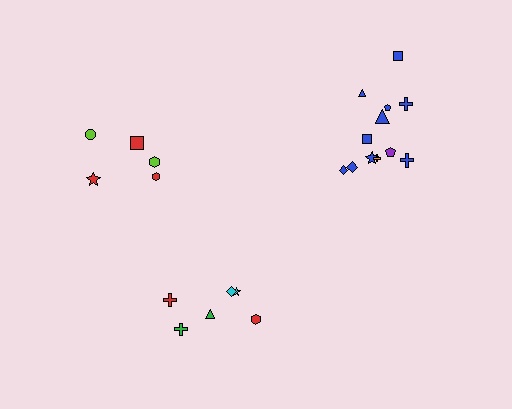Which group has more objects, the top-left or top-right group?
The top-right group.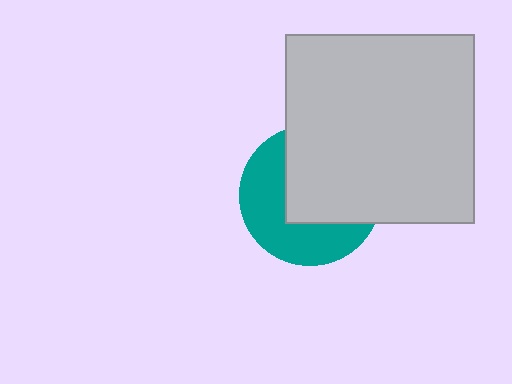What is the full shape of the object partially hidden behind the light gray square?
The partially hidden object is a teal circle.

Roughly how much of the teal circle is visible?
About half of it is visible (roughly 48%).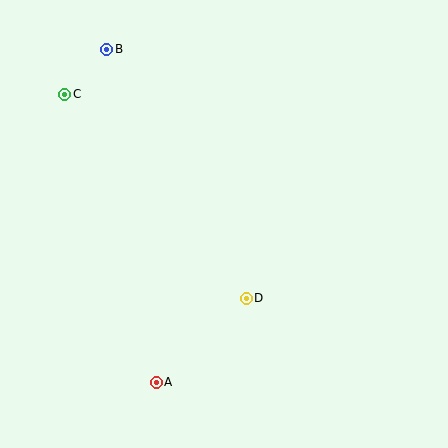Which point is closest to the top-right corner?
Point B is closest to the top-right corner.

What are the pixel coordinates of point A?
Point A is at (156, 382).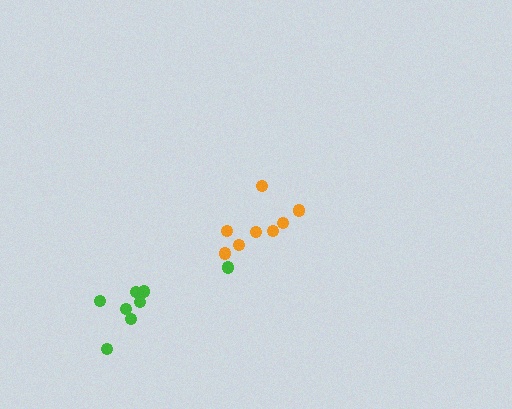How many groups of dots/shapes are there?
There are 2 groups.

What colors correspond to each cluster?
The clusters are colored: green, orange.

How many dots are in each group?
Group 1: 8 dots, Group 2: 8 dots (16 total).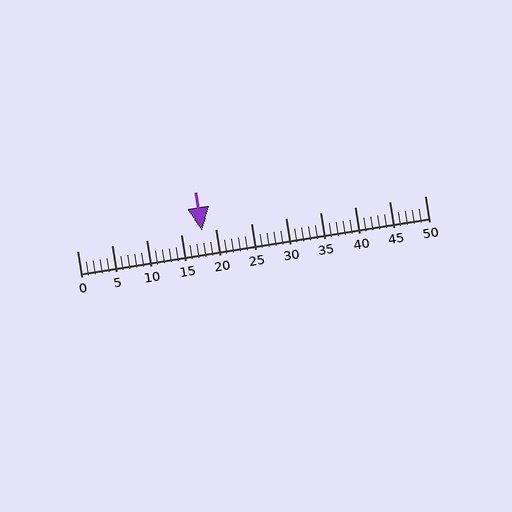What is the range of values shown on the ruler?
The ruler shows values from 0 to 50.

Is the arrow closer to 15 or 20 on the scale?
The arrow is closer to 20.